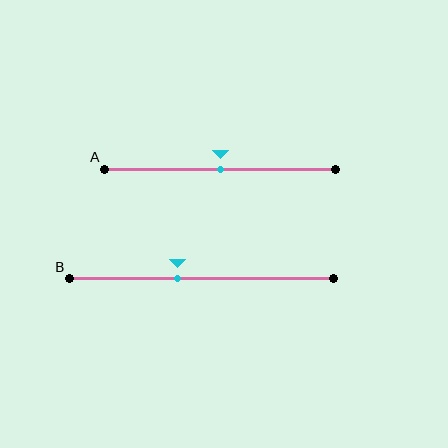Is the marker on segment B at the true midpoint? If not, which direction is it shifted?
No, the marker on segment B is shifted to the left by about 9% of the segment length.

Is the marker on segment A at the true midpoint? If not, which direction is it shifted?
Yes, the marker on segment A is at the true midpoint.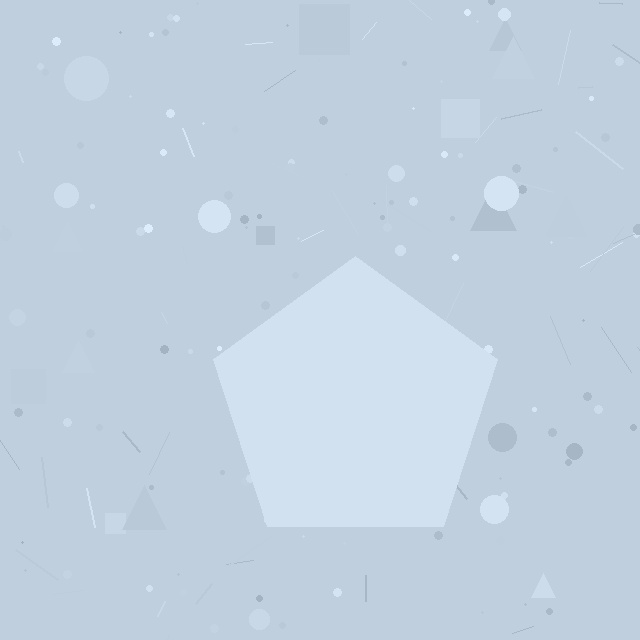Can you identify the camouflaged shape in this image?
The camouflaged shape is a pentagon.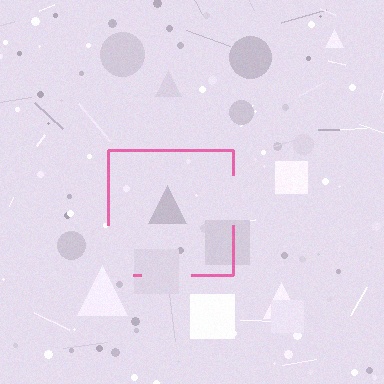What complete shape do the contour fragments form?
The contour fragments form a square.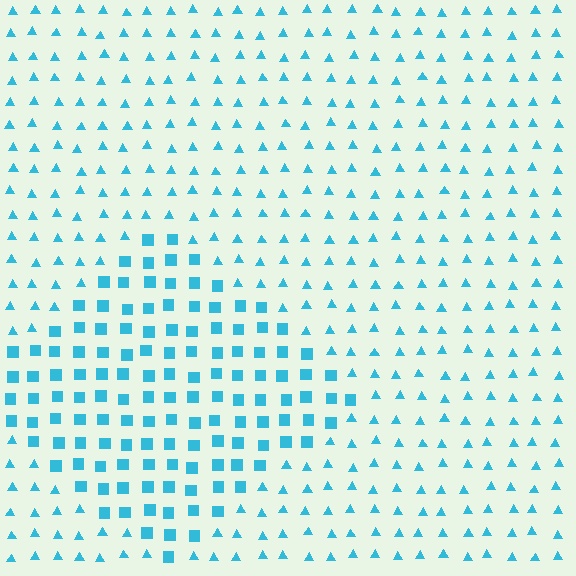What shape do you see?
I see a diamond.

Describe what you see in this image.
The image is filled with small cyan elements arranged in a uniform grid. A diamond-shaped region contains squares, while the surrounding area contains triangles. The boundary is defined purely by the change in element shape.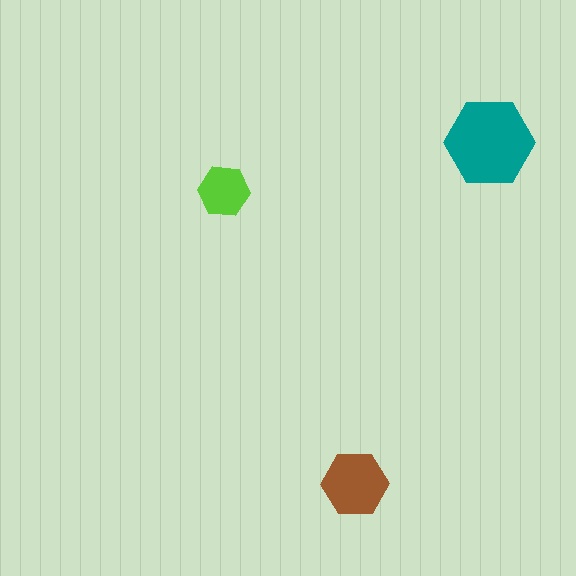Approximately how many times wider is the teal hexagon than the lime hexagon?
About 1.5 times wider.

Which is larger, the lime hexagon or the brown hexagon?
The brown one.